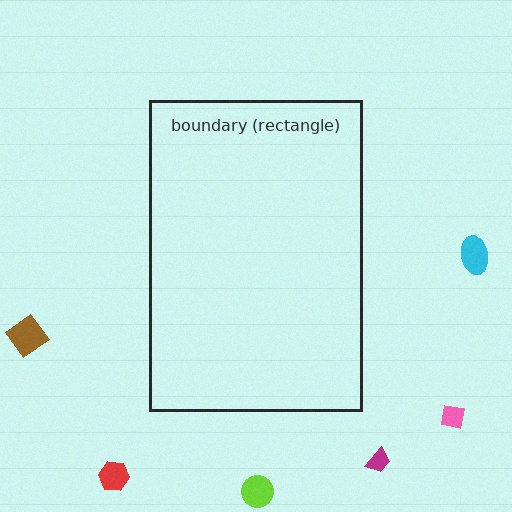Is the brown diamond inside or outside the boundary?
Outside.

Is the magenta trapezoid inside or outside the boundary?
Outside.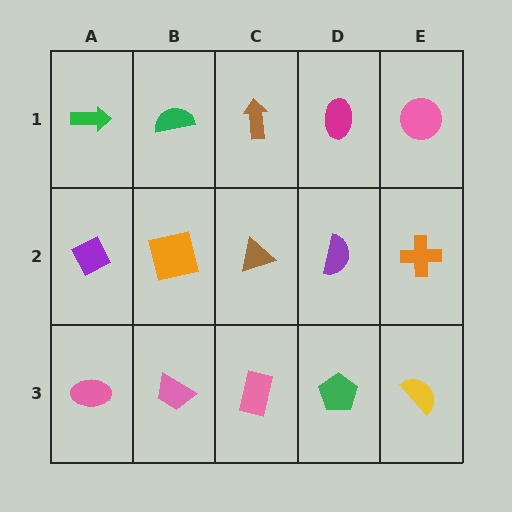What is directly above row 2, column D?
A magenta ellipse.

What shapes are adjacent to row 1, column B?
An orange square (row 2, column B), a green arrow (row 1, column A), a brown arrow (row 1, column C).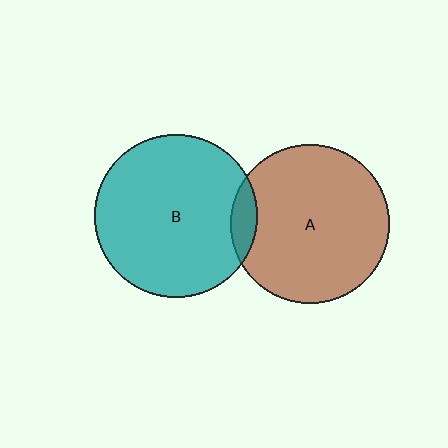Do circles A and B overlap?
Yes.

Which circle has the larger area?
Circle B (teal).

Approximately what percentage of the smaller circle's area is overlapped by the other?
Approximately 10%.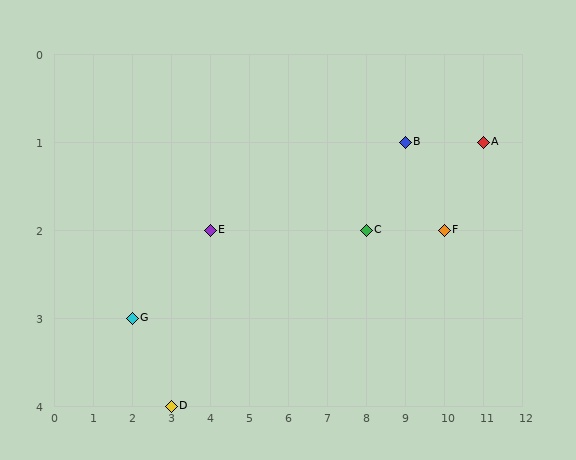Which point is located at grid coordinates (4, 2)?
Point E is at (4, 2).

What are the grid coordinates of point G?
Point G is at grid coordinates (2, 3).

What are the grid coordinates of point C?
Point C is at grid coordinates (8, 2).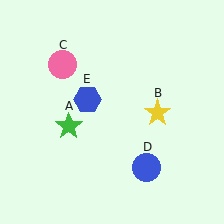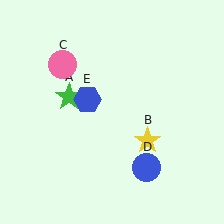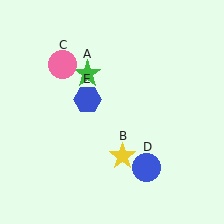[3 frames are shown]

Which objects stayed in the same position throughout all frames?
Pink circle (object C) and blue circle (object D) and blue hexagon (object E) remained stationary.